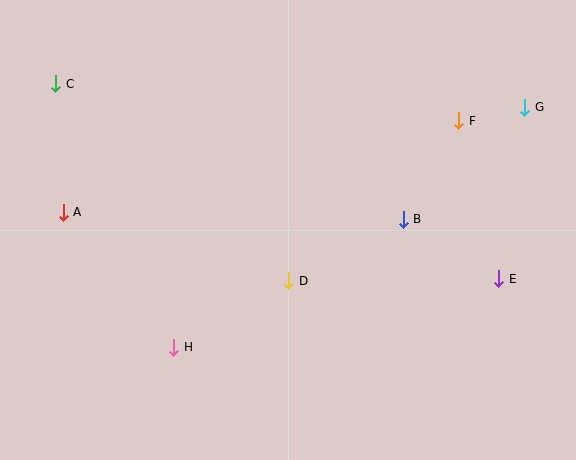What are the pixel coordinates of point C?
Point C is at (56, 84).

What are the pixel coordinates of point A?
Point A is at (63, 212).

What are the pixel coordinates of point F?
Point F is at (458, 121).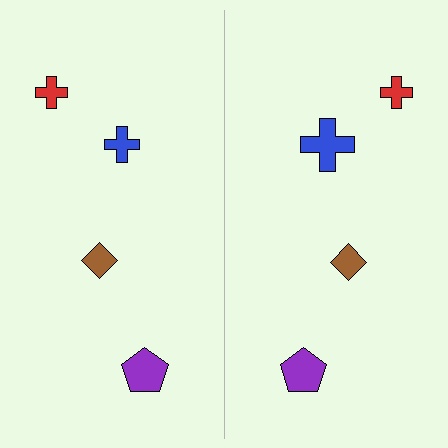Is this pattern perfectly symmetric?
No, the pattern is not perfectly symmetric. The blue cross on the right side has a different size than its mirror counterpart.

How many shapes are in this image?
There are 8 shapes in this image.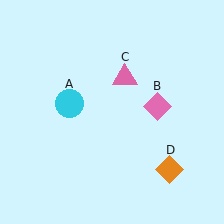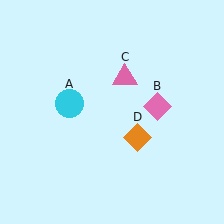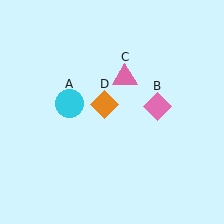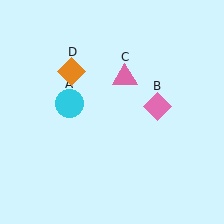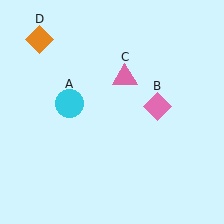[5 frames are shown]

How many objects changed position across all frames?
1 object changed position: orange diamond (object D).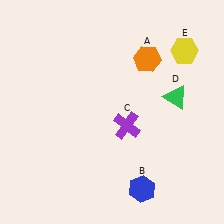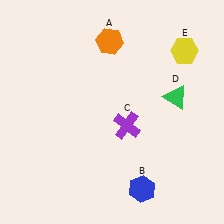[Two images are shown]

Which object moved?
The orange hexagon (A) moved left.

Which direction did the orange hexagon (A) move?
The orange hexagon (A) moved left.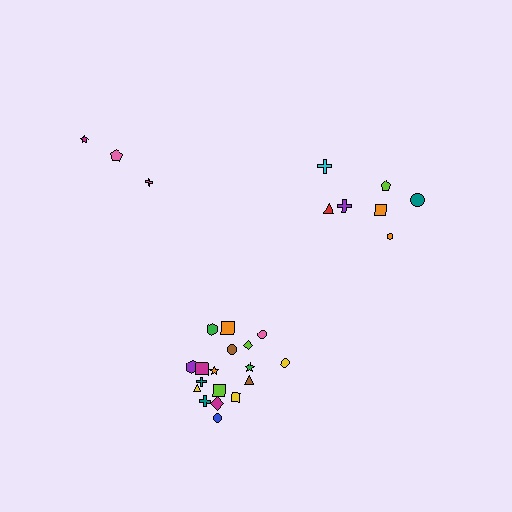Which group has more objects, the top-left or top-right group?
The top-right group.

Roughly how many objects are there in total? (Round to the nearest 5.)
Roughly 30 objects in total.